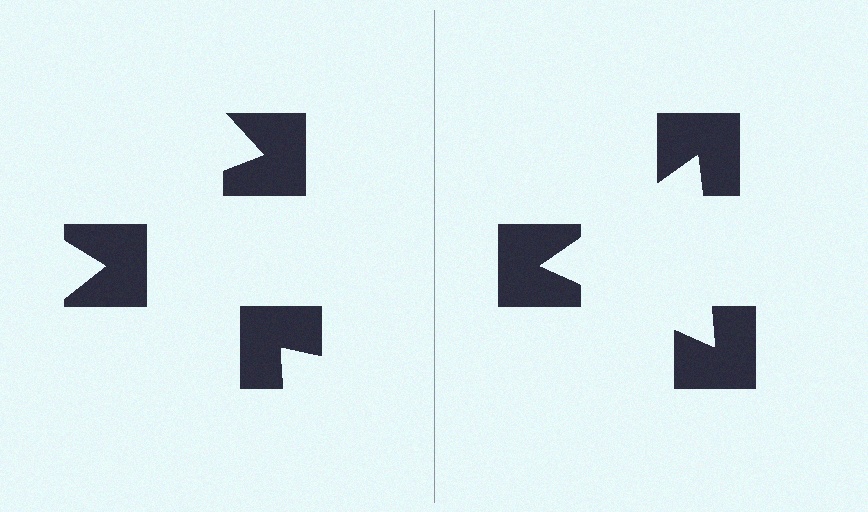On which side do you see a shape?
An illusory triangle appears on the right side. On the left side the wedge cuts are rotated, so no coherent shape forms.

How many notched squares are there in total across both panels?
6 — 3 on each side.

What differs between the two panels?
The notched squares are positioned identically on both sides; only the wedge orientations differ. On the right they align to a triangle; on the left they are misaligned.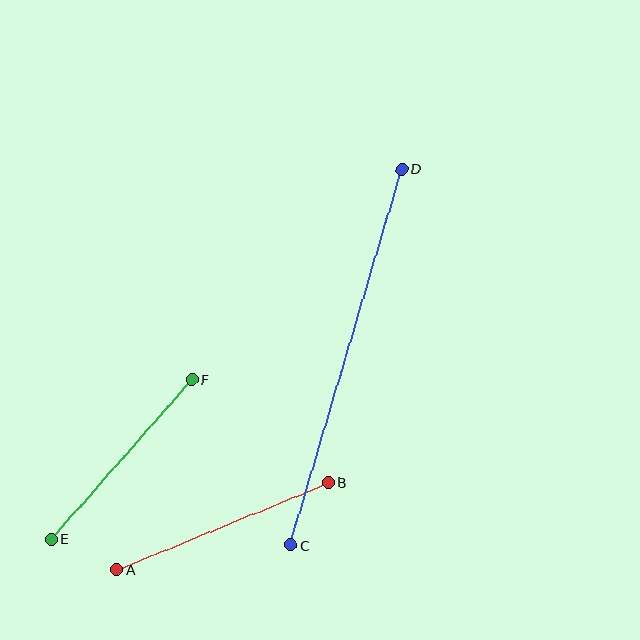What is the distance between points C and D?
The distance is approximately 392 pixels.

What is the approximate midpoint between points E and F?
The midpoint is at approximately (122, 459) pixels.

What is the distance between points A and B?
The distance is approximately 229 pixels.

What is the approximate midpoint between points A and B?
The midpoint is at approximately (223, 526) pixels.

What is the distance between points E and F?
The distance is approximately 213 pixels.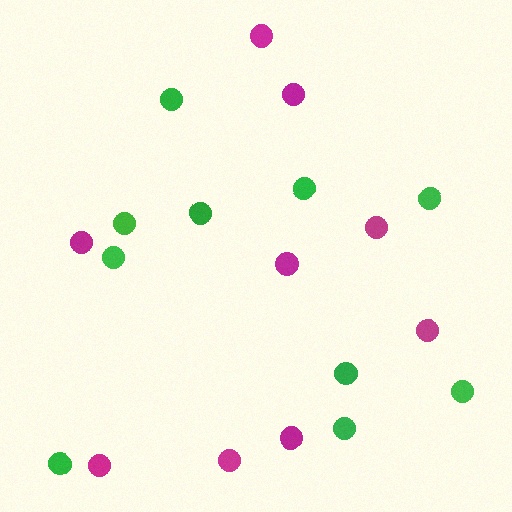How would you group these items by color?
There are 2 groups: one group of magenta circles (9) and one group of green circles (10).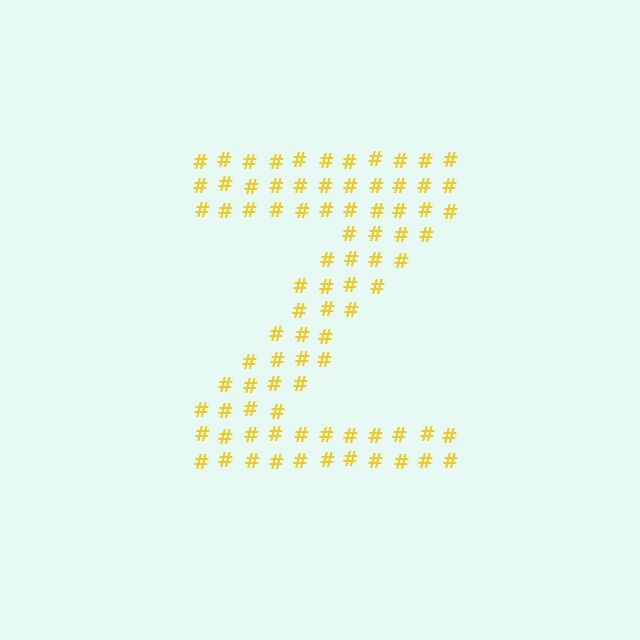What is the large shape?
The large shape is the letter Z.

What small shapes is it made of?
It is made of small hash symbols.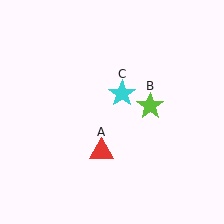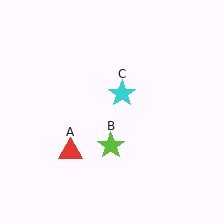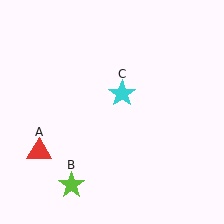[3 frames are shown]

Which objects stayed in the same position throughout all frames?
Cyan star (object C) remained stationary.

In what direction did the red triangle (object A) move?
The red triangle (object A) moved left.